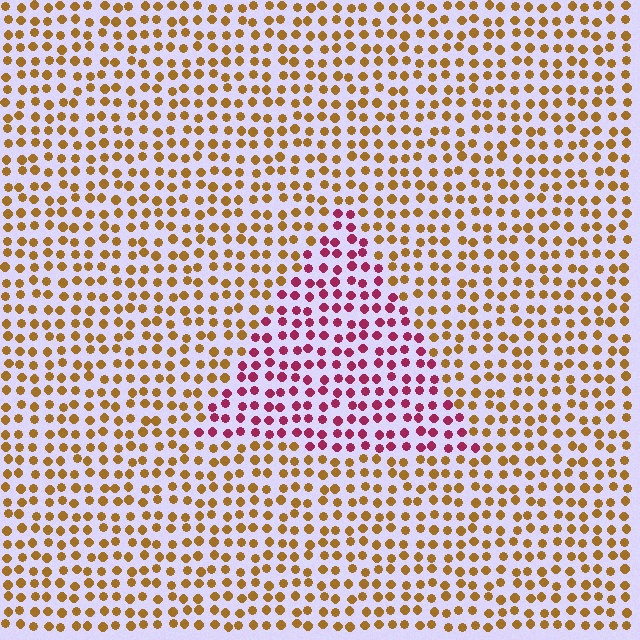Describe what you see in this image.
The image is filled with small brown elements in a uniform arrangement. A triangle-shaped region is visible where the elements are tinted to a slightly different hue, forming a subtle color boundary.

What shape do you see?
I see a triangle.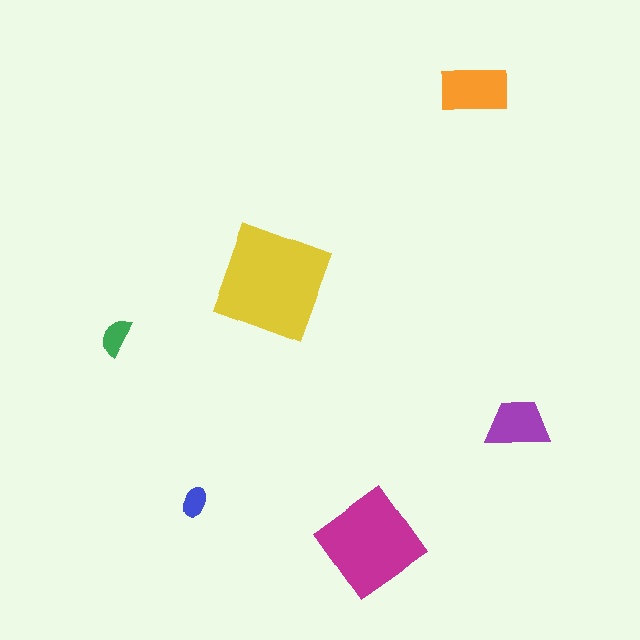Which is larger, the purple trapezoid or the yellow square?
The yellow square.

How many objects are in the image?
There are 6 objects in the image.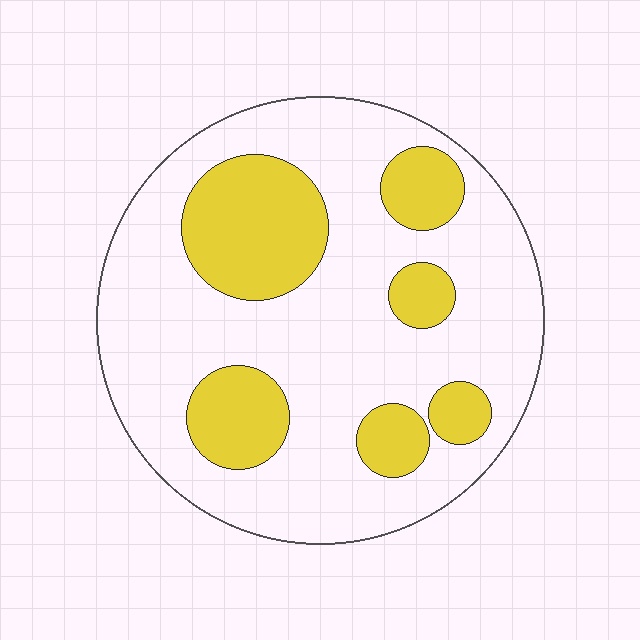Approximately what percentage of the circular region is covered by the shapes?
Approximately 25%.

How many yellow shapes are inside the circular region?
6.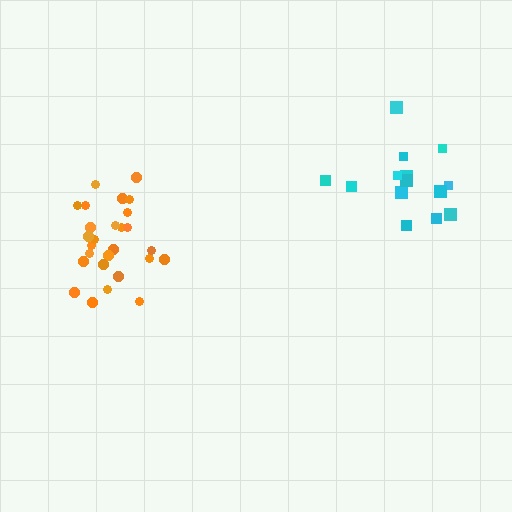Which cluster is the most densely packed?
Orange.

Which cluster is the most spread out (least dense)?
Cyan.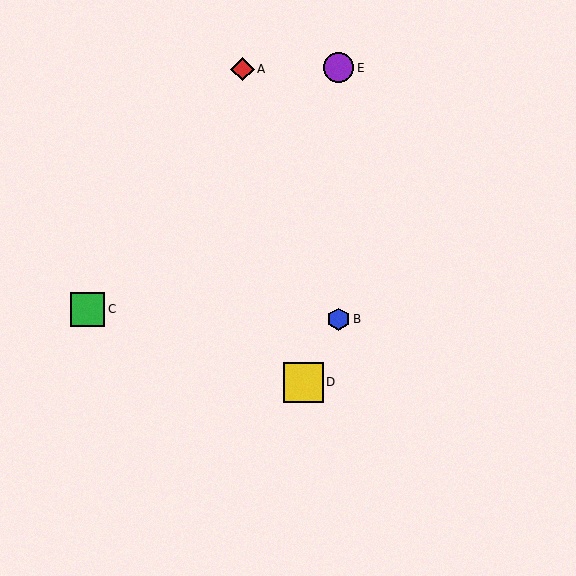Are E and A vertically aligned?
No, E is at x≈339 and A is at x≈243.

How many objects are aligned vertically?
2 objects (B, E) are aligned vertically.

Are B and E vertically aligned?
Yes, both are at x≈339.